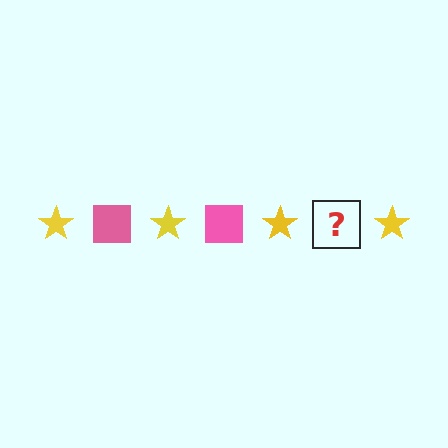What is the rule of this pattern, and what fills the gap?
The rule is that the pattern alternates between yellow star and pink square. The gap should be filled with a pink square.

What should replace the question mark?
The question mark should be replaced with a pink square.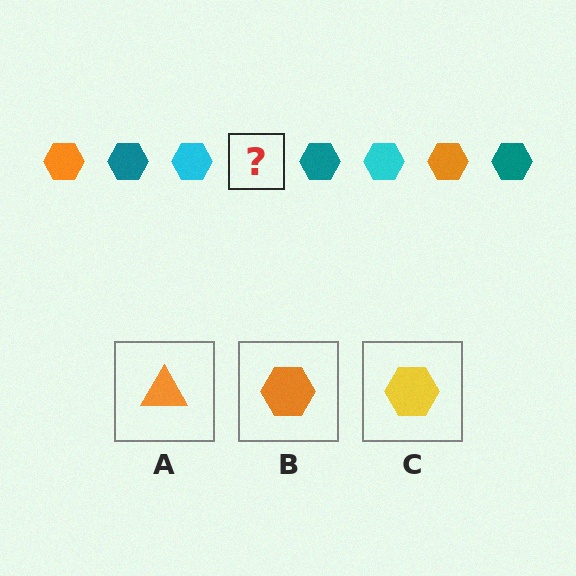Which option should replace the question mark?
Option B.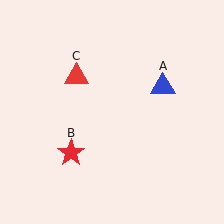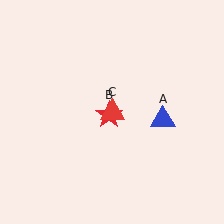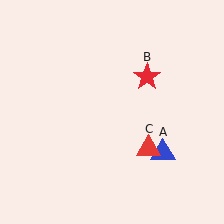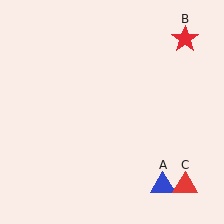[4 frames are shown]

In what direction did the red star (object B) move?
The red star (object B) moved up and to the right.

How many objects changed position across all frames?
3 objects changed position: blue triangle (object A), red star (object B), red triangle (object C).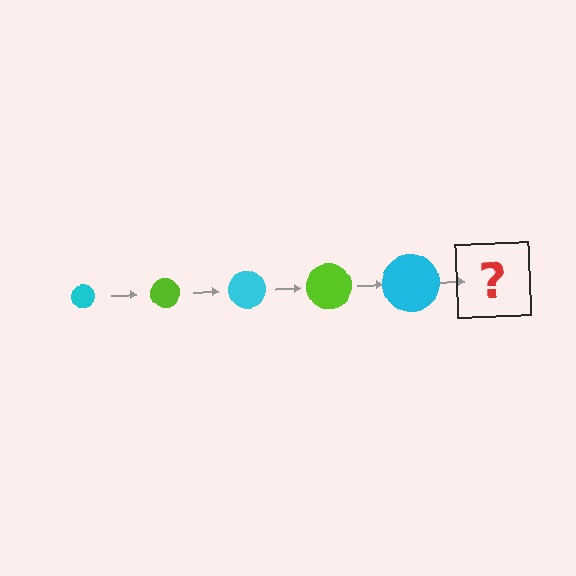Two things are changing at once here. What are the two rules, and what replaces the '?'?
The two rules are that the circle grows larger each step and the color cycles through cyan and lime. The '?' should be a lime circle, larger than the previous one.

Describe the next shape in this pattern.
It should be a lime circle, larger than the previous one.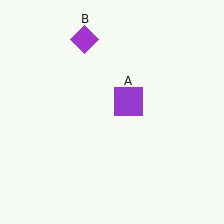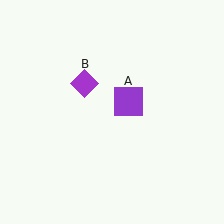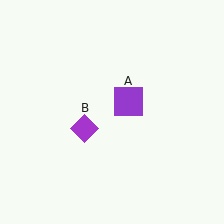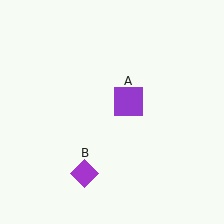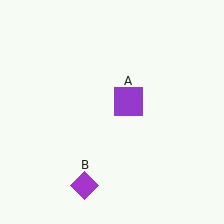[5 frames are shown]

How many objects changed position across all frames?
1 object changed position: purple diamond (object B).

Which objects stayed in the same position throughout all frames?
Purple square (object A) remained stationary.